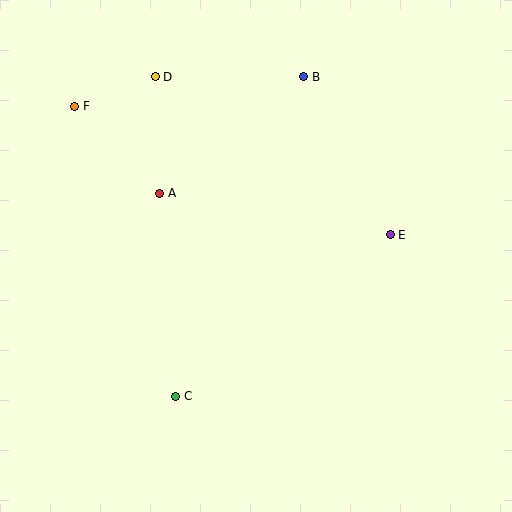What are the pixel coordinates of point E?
Point E is at (390, 235).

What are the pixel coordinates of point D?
Point D is at (155, 77).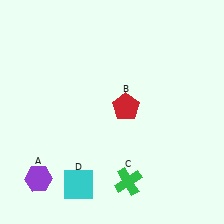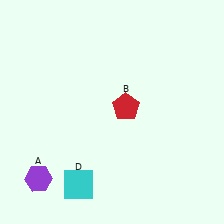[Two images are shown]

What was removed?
The green cross (C) was removed in Image 2.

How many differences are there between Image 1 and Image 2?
There is 1 difference between the two images.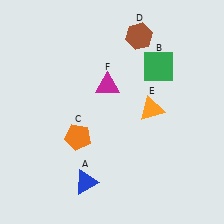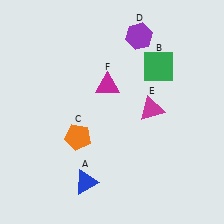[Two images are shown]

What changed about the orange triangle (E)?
In Image 1, E is orange. In Image 2, it changed to magenta.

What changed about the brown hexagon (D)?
In Image 1, D is brown. In Image 2, it changed to purple.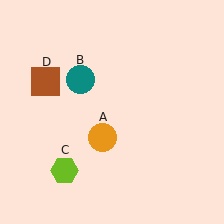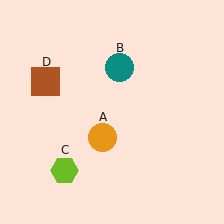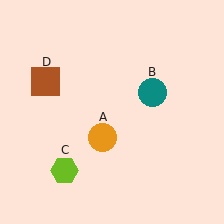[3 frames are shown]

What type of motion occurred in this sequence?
The teal circle (object B) rotated clockwise around the center of the scene.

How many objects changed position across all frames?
1 object changed position: teal circle (object B).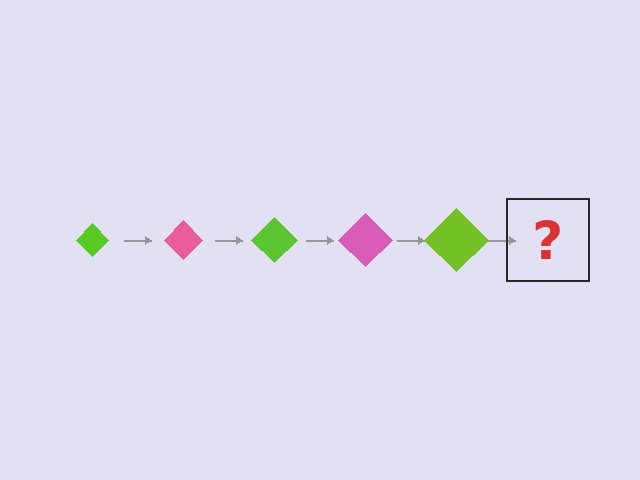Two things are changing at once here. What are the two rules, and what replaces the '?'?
The two rules are that the diamond grows larger each step and the color cycles through lime and pink. The '?' should be a pink diamond, larger than the previous one.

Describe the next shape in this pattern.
It should be a pink diamond, larger than the previous one.